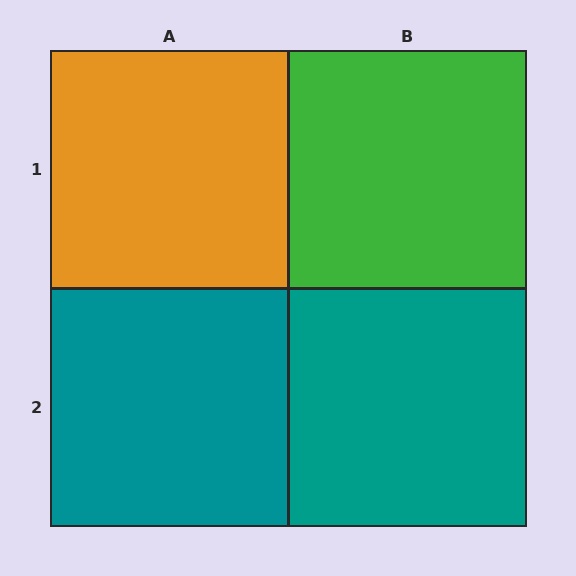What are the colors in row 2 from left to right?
Teal, teal.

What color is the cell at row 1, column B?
Green.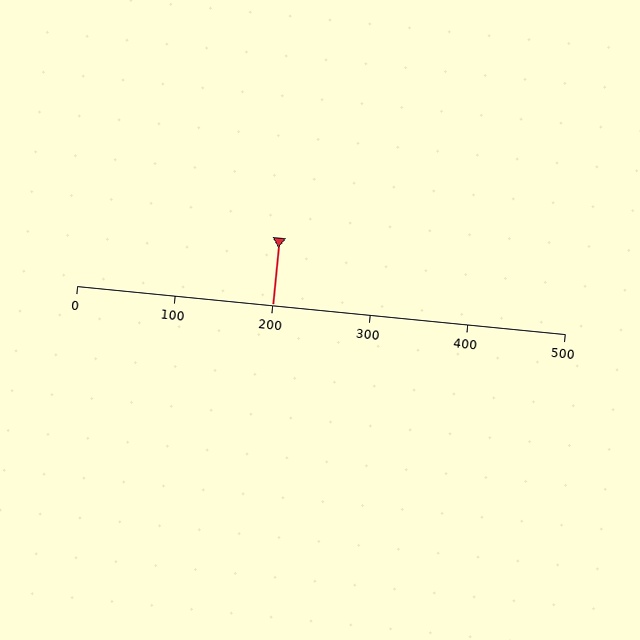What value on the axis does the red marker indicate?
The marker indicates approximately 200.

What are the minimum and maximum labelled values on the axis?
The axis runs from 0 to 500.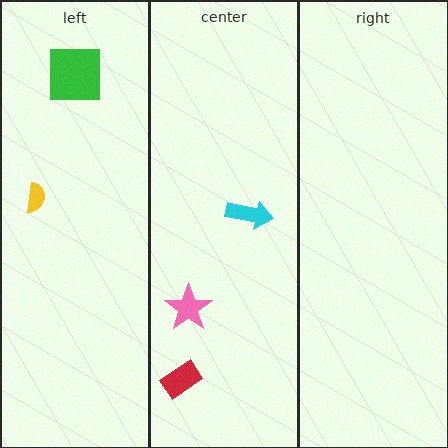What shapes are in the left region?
The green square, the yellow semicircle.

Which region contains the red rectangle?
The center region.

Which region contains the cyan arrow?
The center region.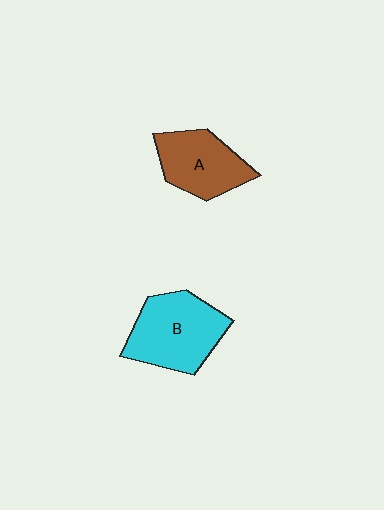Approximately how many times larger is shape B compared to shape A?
Approximately 1.3 times.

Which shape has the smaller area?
Shape A (brown).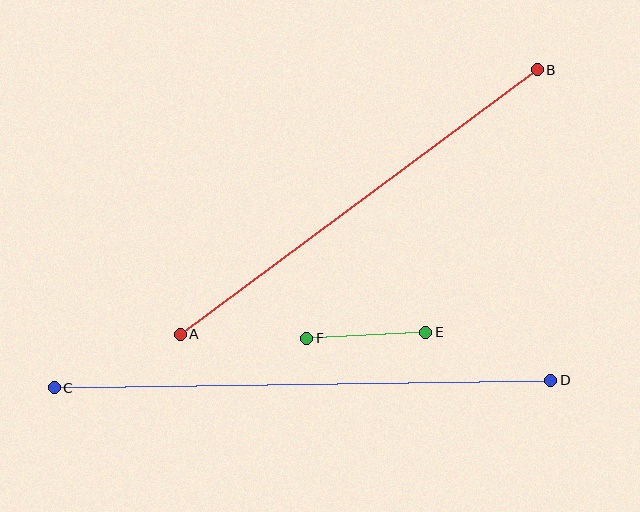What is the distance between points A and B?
The distance is approximately 444 pixels.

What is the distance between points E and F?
The distance is approximately 119 pixels.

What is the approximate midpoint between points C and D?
The midpoint is at approximately (303, 384) pixels.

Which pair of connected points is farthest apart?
Points C and D are farthest apart.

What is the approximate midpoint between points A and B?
The midpoint is at approximately (359, 202) pixels.